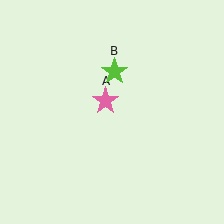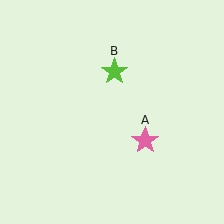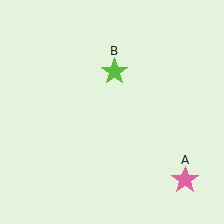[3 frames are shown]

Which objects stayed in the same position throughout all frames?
Lime star (object B) remained stationary.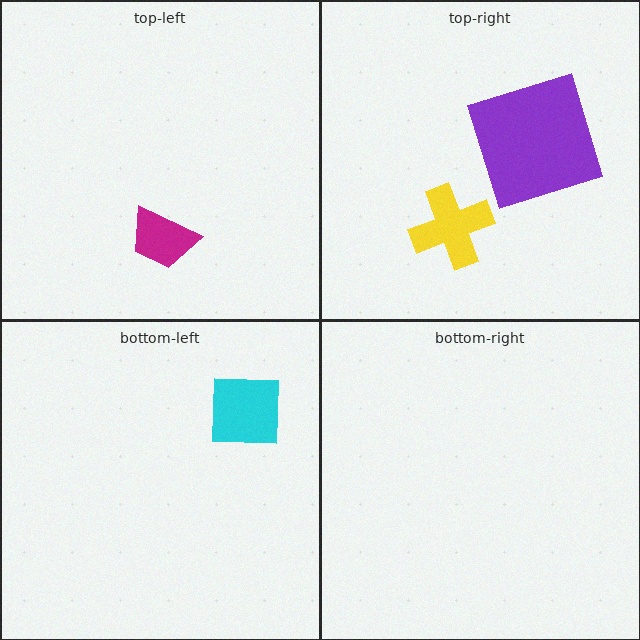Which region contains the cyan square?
The bottom-left region.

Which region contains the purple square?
The top-right region.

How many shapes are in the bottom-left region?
1.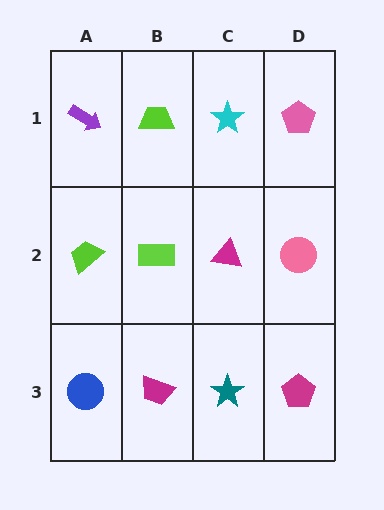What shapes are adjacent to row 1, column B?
A lime rectangle (row 2, column B), a purple arrow (row 1, column A), a cyan star (row 1, column C).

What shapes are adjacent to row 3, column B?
A lime rectangle (row 2, column B), a blue circle (row 3, column A), a teal star (row 3, column C).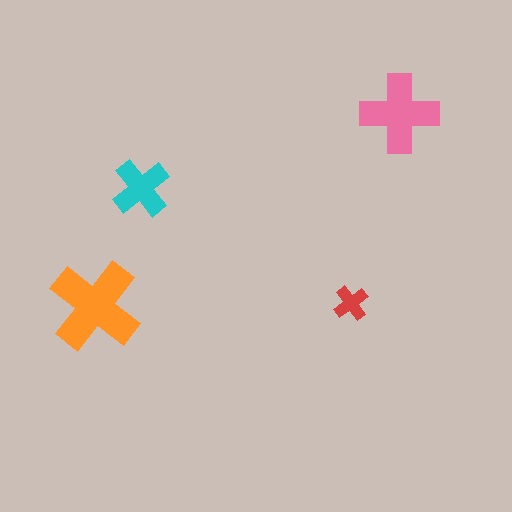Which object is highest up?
The pink cross is topmost.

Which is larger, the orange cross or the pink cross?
The orange one.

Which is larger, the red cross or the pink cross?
The pink one.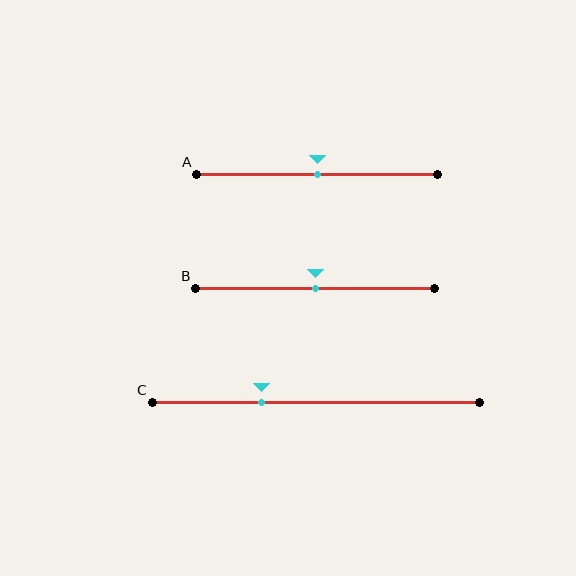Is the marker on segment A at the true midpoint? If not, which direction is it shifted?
Yes, the marker on segment A is at the true midpoint.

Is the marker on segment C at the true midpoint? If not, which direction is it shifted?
No, the marker on segment C is shifted to the left by about 16% of the segment length.